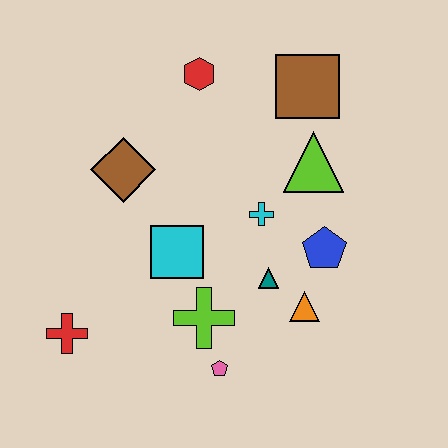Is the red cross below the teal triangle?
Yes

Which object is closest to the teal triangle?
The orange triangle is closest to the teal triangle.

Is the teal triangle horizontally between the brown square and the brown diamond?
Yes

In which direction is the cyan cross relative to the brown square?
The cyan cross is below the brown square.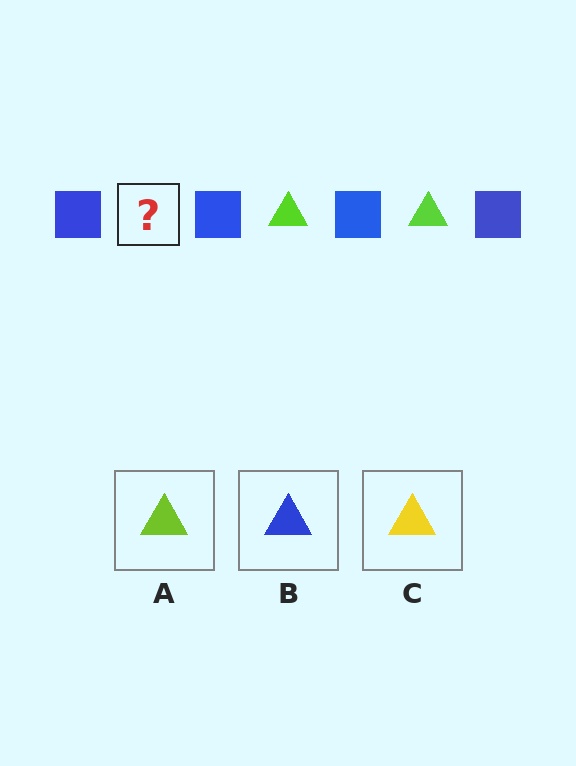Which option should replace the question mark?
Option A.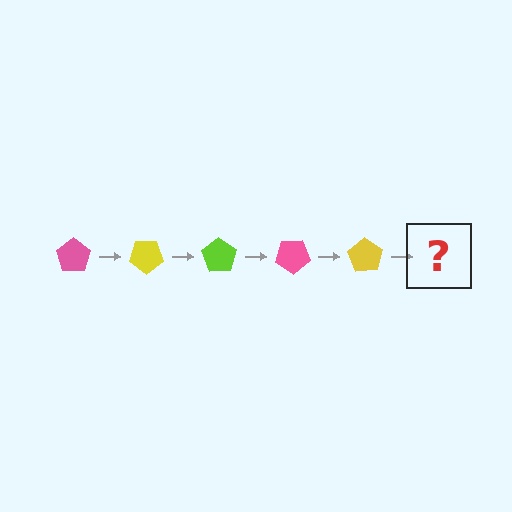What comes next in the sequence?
The next element should be a lime pentagon, rotated 175 degrees from the start.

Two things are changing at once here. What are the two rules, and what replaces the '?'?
The two rules are that it rotates 35 degrees each step and the color cycles through pink, yellow, and lime. The '?' should be a lime pentagon, rotated 175 degrees from the start.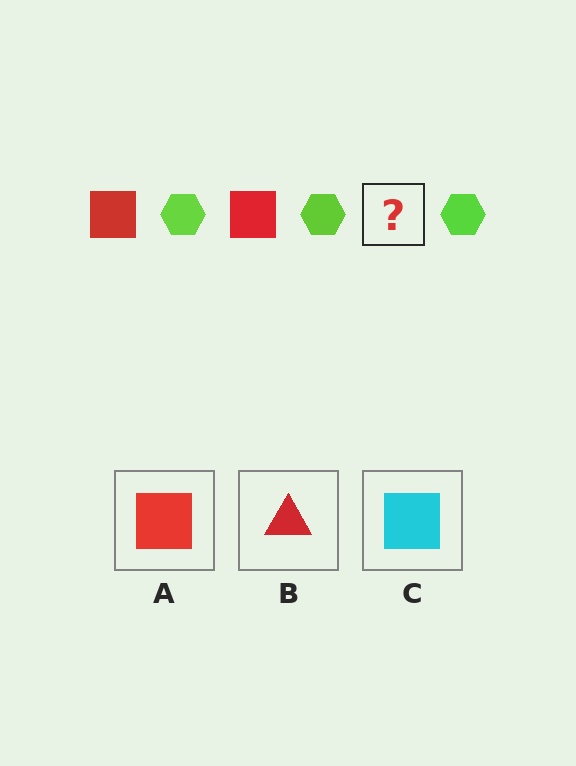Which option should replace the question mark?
Option A.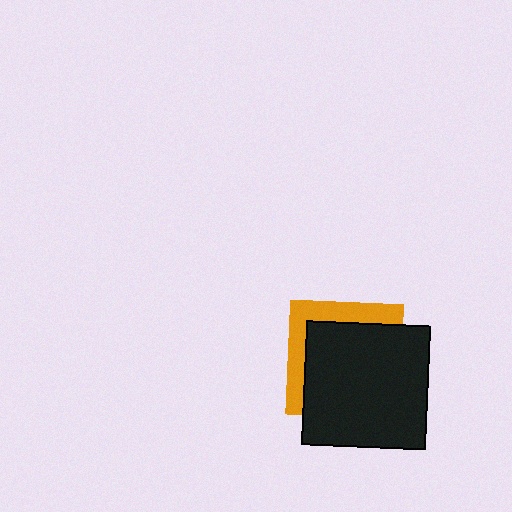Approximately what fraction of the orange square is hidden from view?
Roughly 70% of the orange square is hidden behind the black square.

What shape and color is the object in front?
The object in front is a black square.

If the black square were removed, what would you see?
You would see the complete orange square.